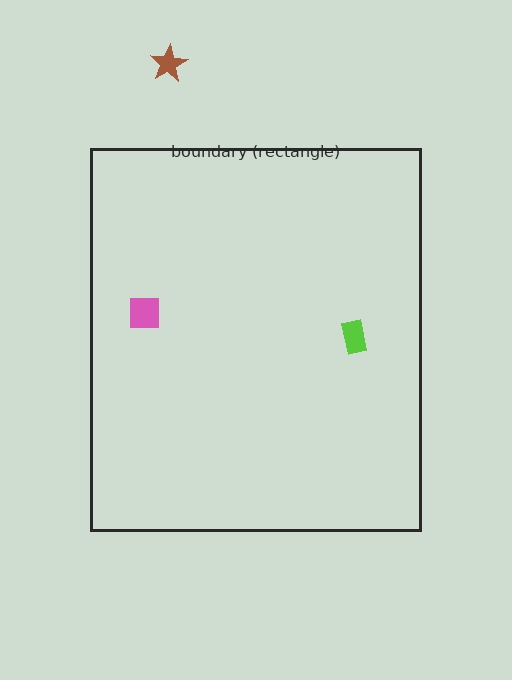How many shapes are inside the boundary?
2 inside, 1 outside.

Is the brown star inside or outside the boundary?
Outside.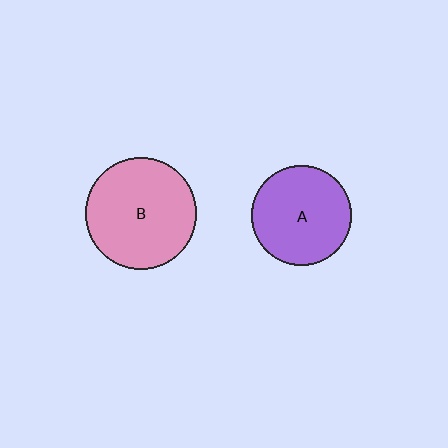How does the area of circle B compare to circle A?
Approximately 1.2 times.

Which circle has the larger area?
Circle B (pink).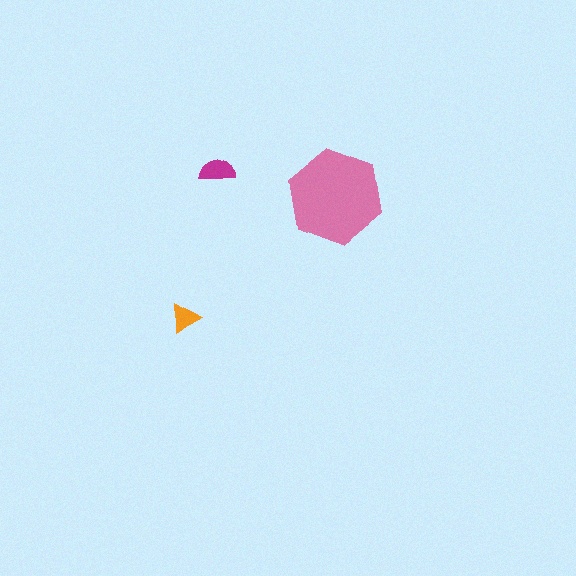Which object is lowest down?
The orange triangle is bottommost.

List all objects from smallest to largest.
The orange triangle, the magenta semicircle, the pink hexagon.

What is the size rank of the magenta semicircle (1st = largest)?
2nd.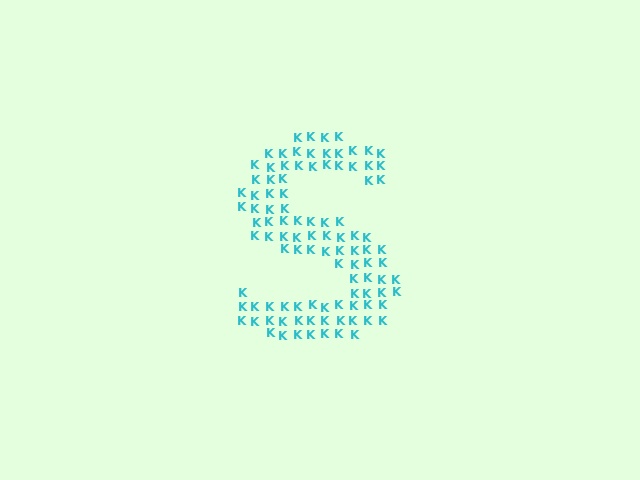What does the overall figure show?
The overall figure shows the letter S.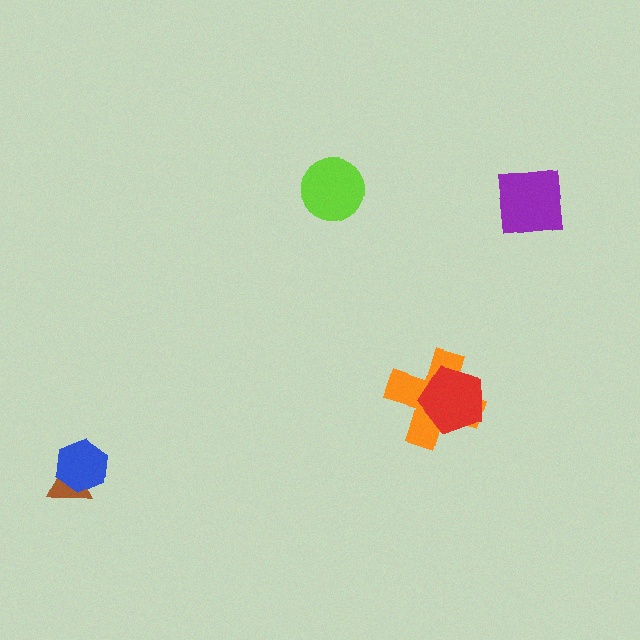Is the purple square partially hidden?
No, no other shape covers it.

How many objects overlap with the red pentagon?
1 object overlaps with the red pentagon.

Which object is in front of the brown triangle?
The blue hexagon is in front of the brown triangle.